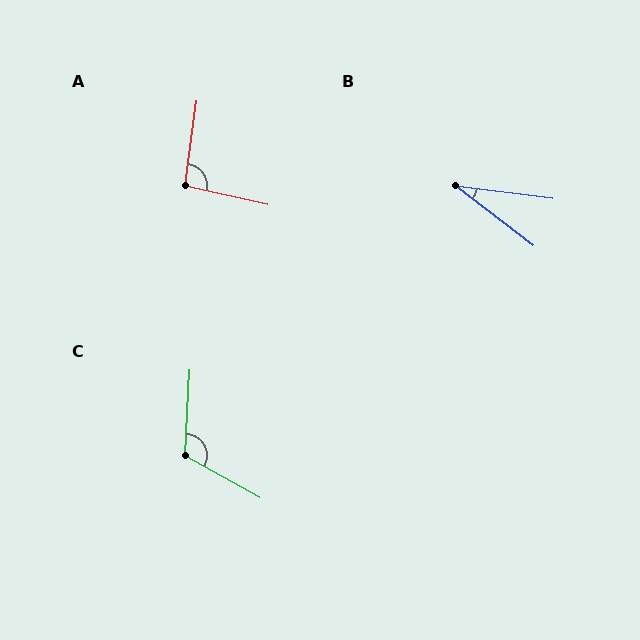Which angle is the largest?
C, at approximately 116 degrees.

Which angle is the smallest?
B, at approximately 30 degrees.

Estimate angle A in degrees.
Approximately 95 degrees.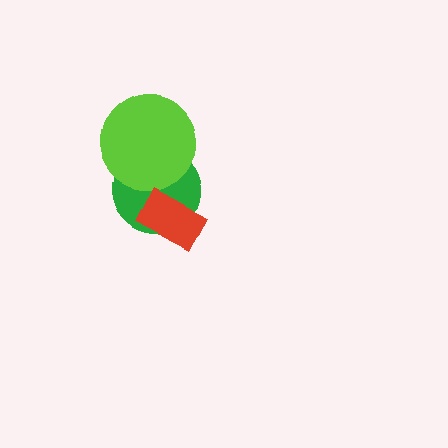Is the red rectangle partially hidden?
No, no other shape covers it.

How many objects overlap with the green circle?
2 objects overlap with the green circle.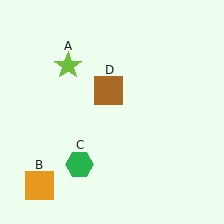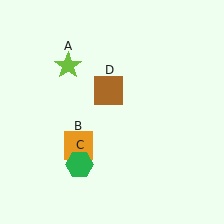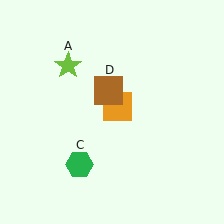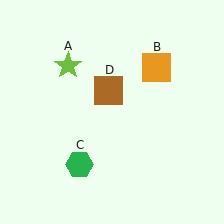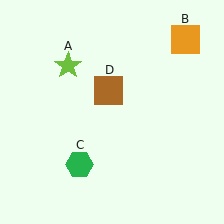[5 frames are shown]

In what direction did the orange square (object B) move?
The orange square (object B) moved up and to the right.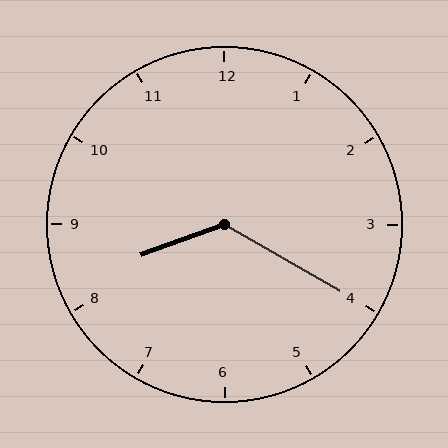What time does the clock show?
8:20.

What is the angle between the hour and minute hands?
Approximately 130 degrees.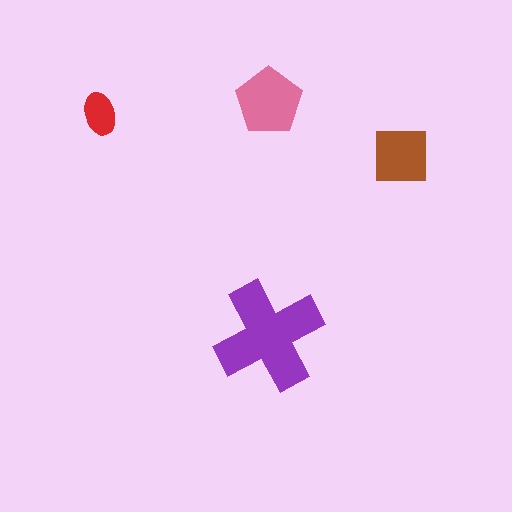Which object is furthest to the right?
The brown square is rightmost.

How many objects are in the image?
There are 4 objects in the image.